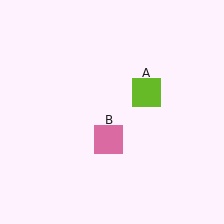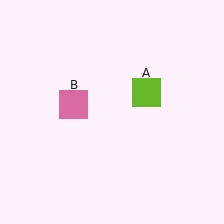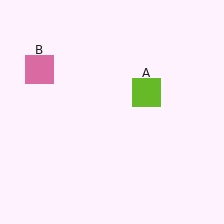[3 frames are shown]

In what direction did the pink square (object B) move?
The pink square (object B) moved up and to the left.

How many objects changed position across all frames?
1 object changed position: pink square (object B).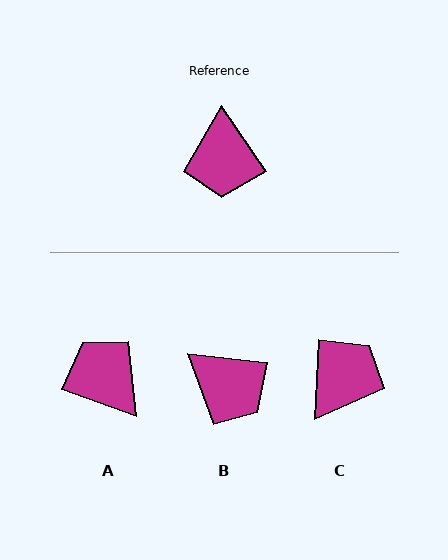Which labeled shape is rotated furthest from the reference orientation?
A, about 144 degrees away.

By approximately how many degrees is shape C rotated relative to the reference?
Approximately 143 degrees counter-clockwise.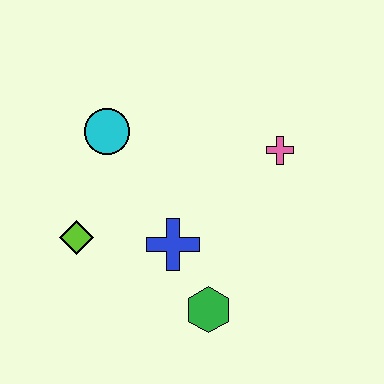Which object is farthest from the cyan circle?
The green hexagon is farthest from the cyan circle.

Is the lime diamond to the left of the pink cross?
Yes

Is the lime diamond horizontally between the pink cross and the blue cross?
No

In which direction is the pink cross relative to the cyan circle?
The pink cross is to the right of the cyan circle.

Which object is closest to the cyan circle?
The lime diamond is closest to the cyan circle.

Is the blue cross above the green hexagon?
Yes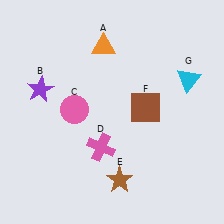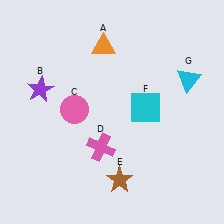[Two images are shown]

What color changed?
The square (F) changed from brown in Image 1 to cyan in Image 2.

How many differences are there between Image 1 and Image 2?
There is 1 difference between the two images.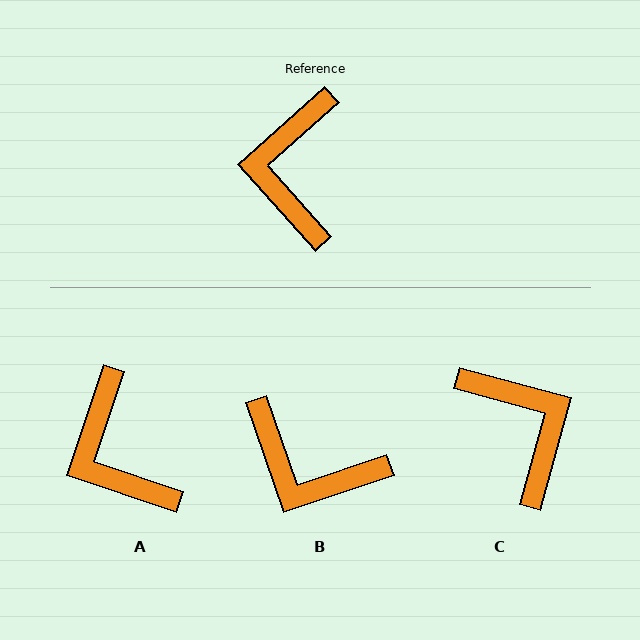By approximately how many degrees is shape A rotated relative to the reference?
Approximately 30 degrees counter-clockwise.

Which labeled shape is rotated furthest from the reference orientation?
C, about 147 degrees away.